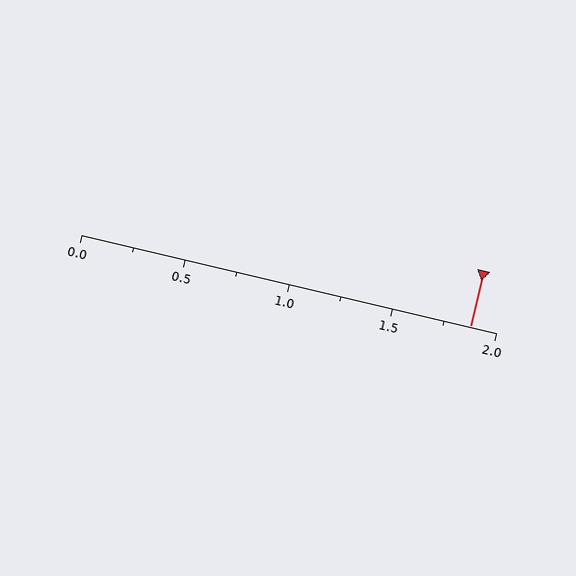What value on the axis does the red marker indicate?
The marker indicates approximately 1.88.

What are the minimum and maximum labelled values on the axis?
The axis runs from 0.0 to 2.0.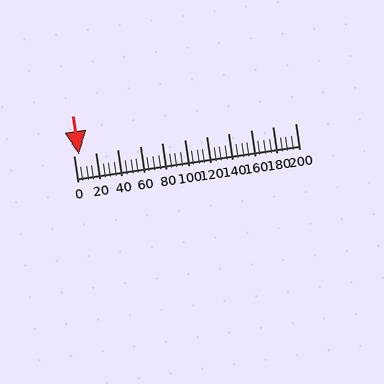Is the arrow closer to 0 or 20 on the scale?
The arrow is closer to 0.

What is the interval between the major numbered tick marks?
The major tick marks are spaced 20 units apart.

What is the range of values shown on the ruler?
The ruler shows values from 0 to 200.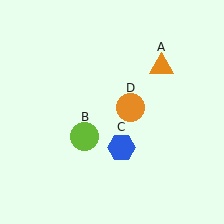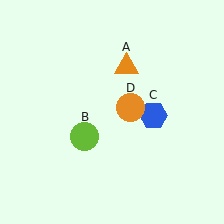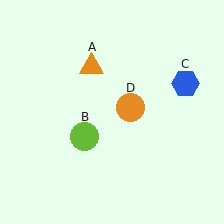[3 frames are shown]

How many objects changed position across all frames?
2 objects changed position: orange triangle (object A), blue hexagon (object C).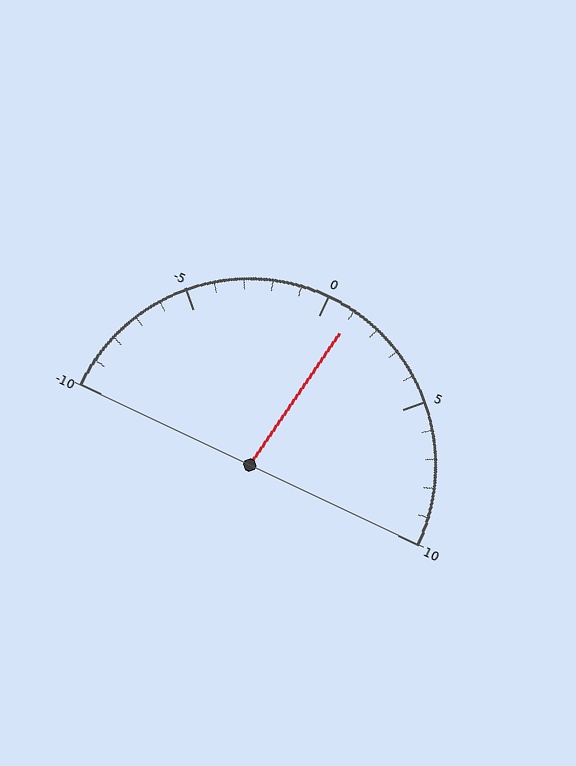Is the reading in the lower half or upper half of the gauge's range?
The reading is in the upper half of the range (-10 to 10).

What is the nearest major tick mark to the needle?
The nearest major tick mark is 0.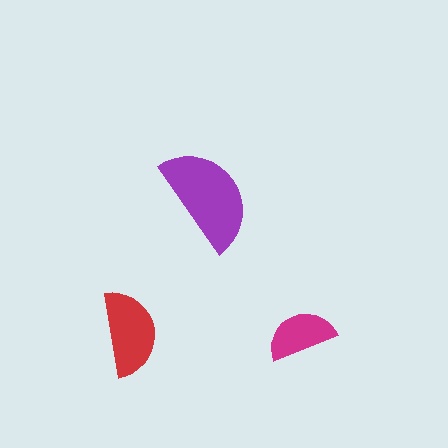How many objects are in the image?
There are 3 objects in the image.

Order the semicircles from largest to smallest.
the purple one, the red one, the magenta one.